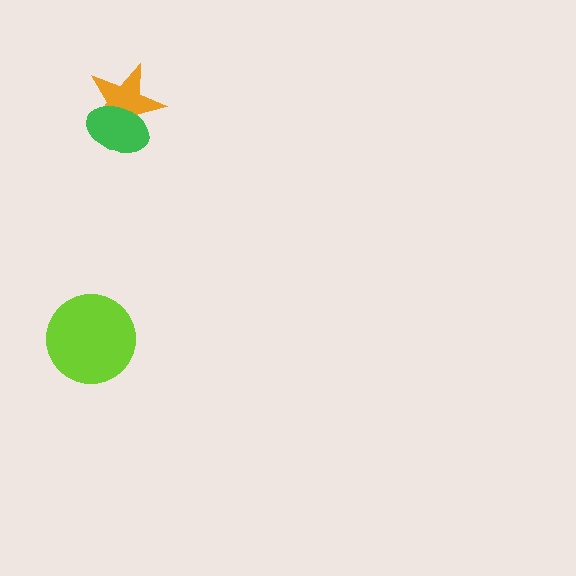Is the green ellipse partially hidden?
No, no other shape covers it.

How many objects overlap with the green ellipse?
1 object overlaps with the green ellipse.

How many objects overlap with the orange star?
1 object overlaps with the orange star.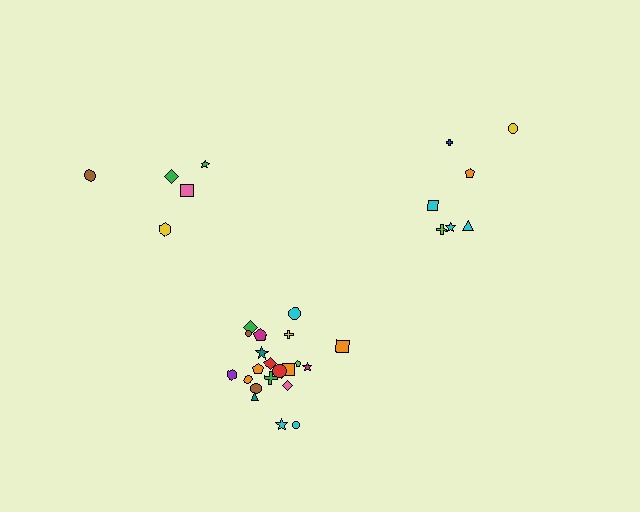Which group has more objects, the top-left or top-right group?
The top-right group.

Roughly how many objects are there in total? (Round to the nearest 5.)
Roughly 35 objects in total.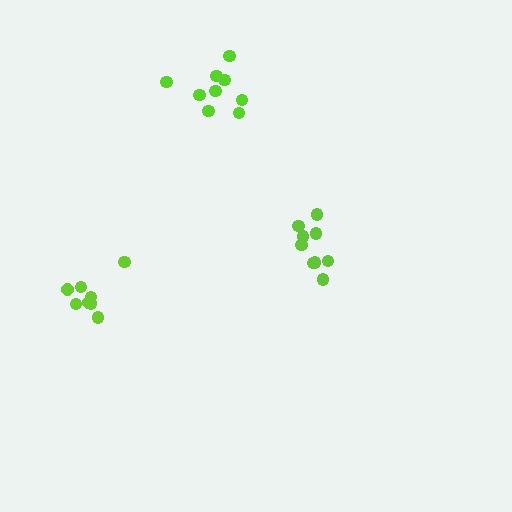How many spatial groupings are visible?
There are 3 spatial groupings.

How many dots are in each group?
Group 1: 9 dots, Group 2: 8 dots, Group 3: 9 dots (26 total).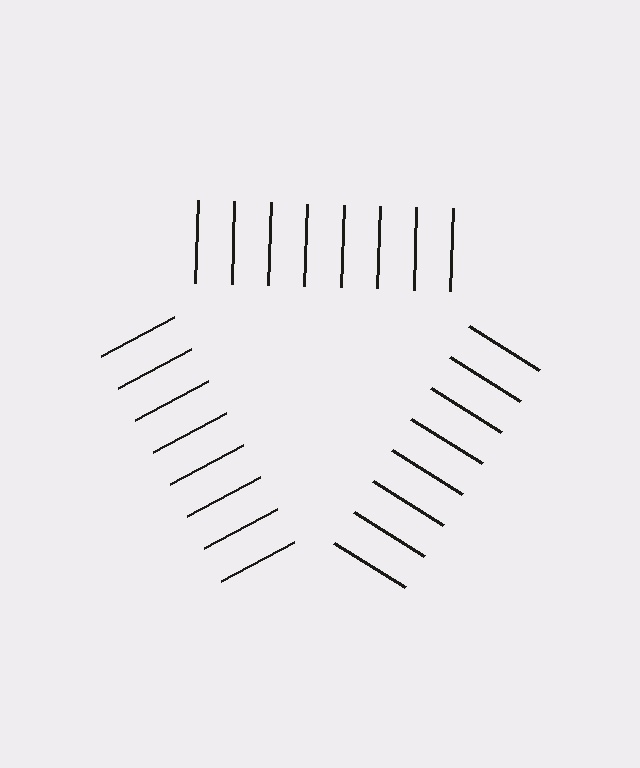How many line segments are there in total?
24 — 8 along each of the 3 edges.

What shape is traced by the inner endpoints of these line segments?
An illusory triangle — the line segments terminate on its edges but no continuous stroke is drawn.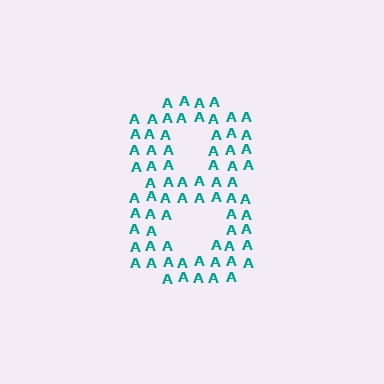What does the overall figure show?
The overall figure shows the digit 8.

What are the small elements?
The small elements are letter A's.